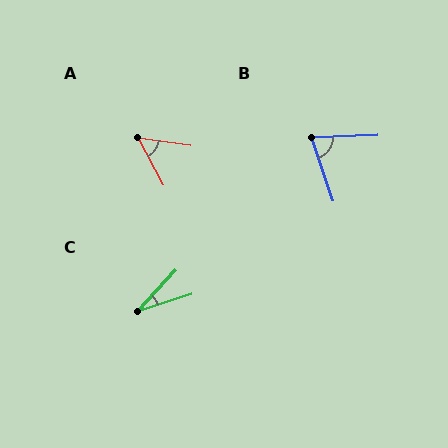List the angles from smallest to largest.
C (30°), A (54°), B (73°).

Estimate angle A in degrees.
Approximately 54 degrees.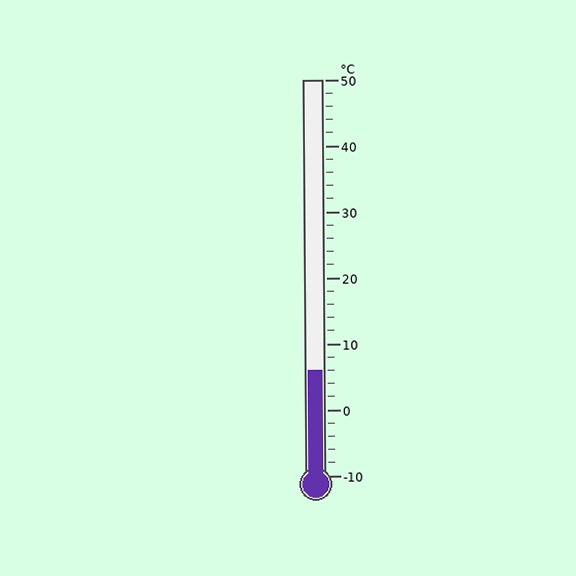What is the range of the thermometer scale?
The thermometer scale ranges from -10°C to 50°C.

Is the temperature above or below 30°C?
The temperature is below 30°C.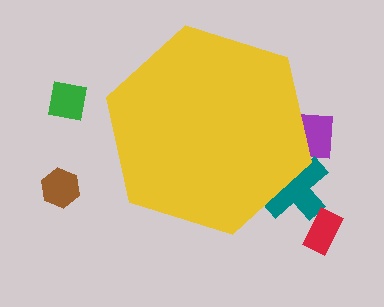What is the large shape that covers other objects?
A yellow hexagon.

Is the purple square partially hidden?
Yes, the purple square is partially hidden behind the yellow hexagon.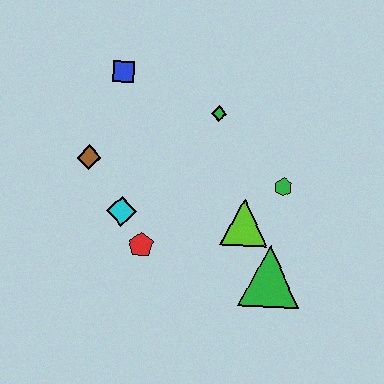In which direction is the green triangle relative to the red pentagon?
The green triangle is to the right of the red pentagon.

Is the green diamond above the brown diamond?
Yes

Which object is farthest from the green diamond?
The green triangle is farthest from the green diamond.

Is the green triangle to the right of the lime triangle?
Yes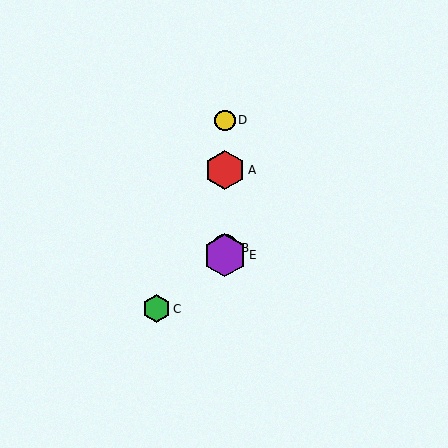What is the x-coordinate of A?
Object A is at x≈225.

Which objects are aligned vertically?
Objects A, B, D, E are aligned vertically.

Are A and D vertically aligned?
Yes, both are at x≈225.